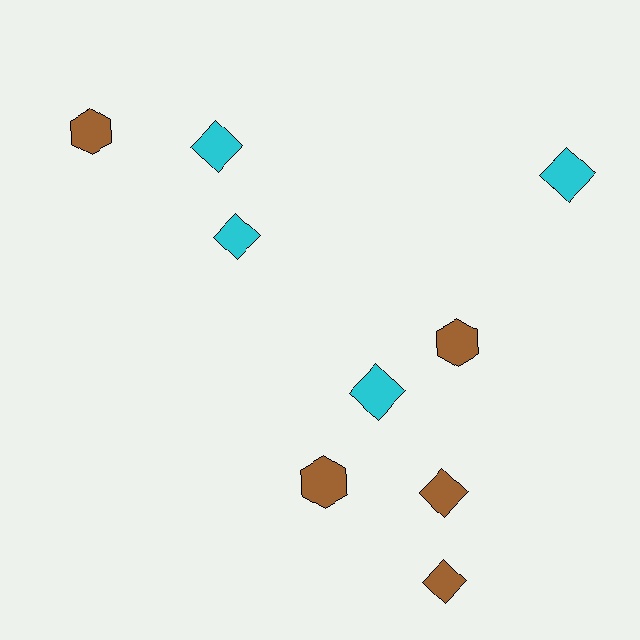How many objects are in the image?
There are 9 objects.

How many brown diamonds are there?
There are 2 brown diamonds.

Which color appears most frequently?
Brown, with 5 objects.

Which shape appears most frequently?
Diamond, with 6 objects.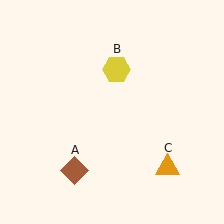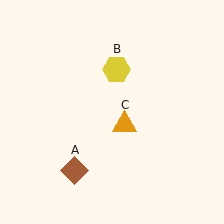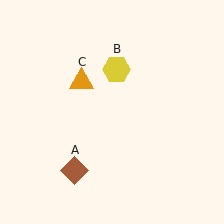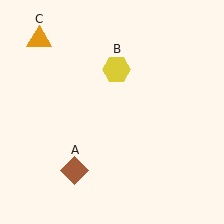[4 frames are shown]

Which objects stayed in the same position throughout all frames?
Brown diamond (object A) and yellow hexagon (object B) remained stationary.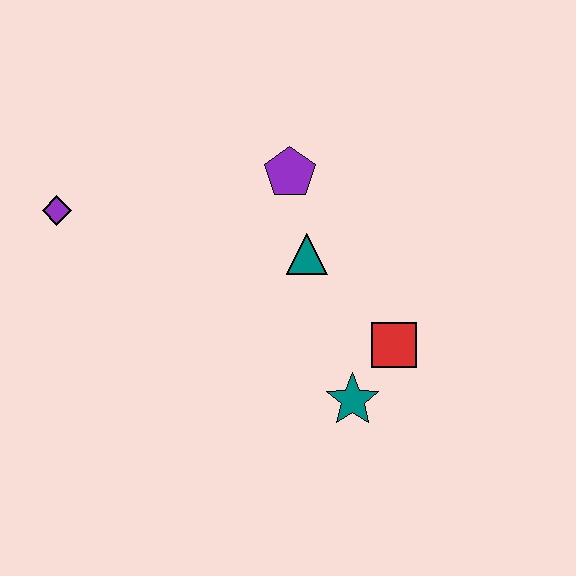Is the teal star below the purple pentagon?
Yes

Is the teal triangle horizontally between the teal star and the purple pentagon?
Yes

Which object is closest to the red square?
The teal star is closest to the red square.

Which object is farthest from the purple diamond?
The red square is farthest from the purple diamond.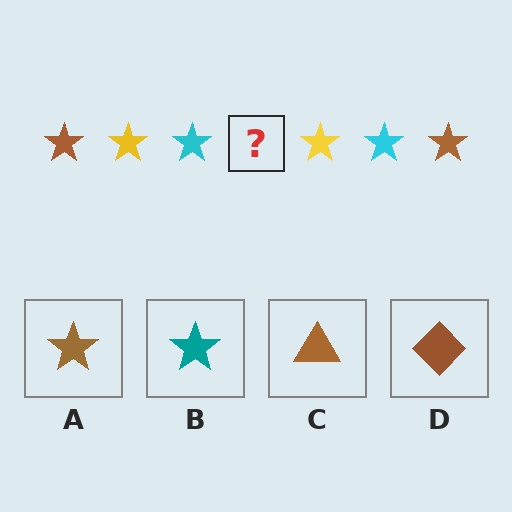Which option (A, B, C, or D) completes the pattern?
A.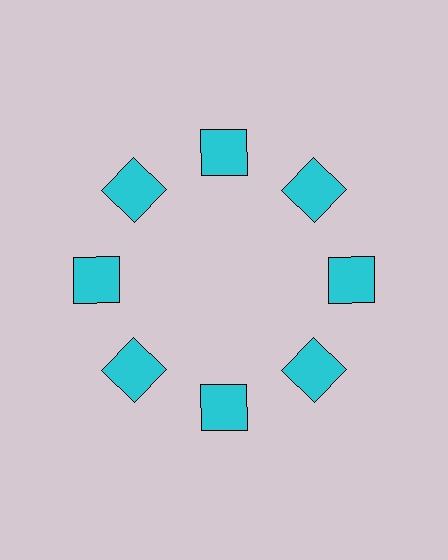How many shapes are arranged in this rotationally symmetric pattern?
There are 8 shapes, arranged in 8 groups of 1.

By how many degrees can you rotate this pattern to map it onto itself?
The pattern maps onto itself every 45 degrees of rotation.